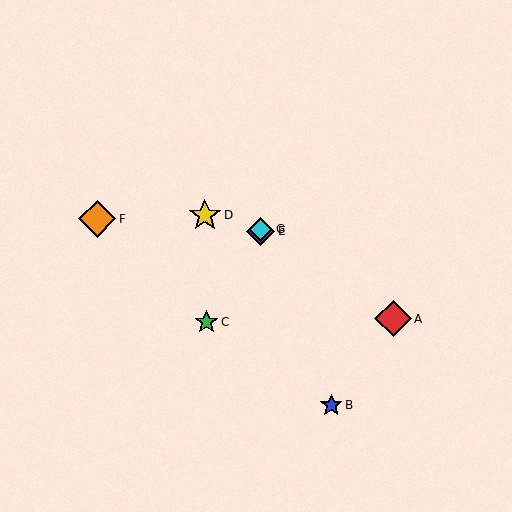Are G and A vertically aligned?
No, G is at x≈261 and A is at x≈393.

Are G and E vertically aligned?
Yes, both are at x≈261.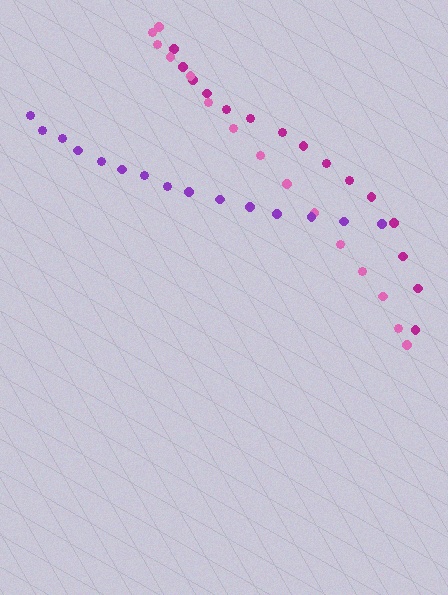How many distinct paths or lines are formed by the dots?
There are 3 distinct paths.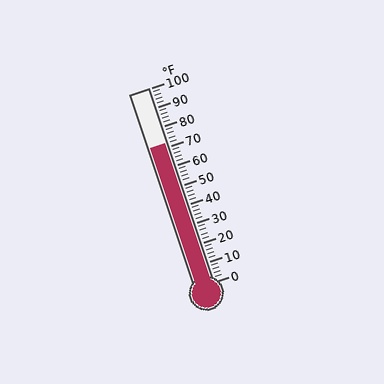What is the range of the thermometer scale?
The thermometer scale ranges from 0°F to 100°F.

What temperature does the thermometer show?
The thermometer shows approximately 72°F.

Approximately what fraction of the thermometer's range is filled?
The thermometer is filled to approximately 70% of its range.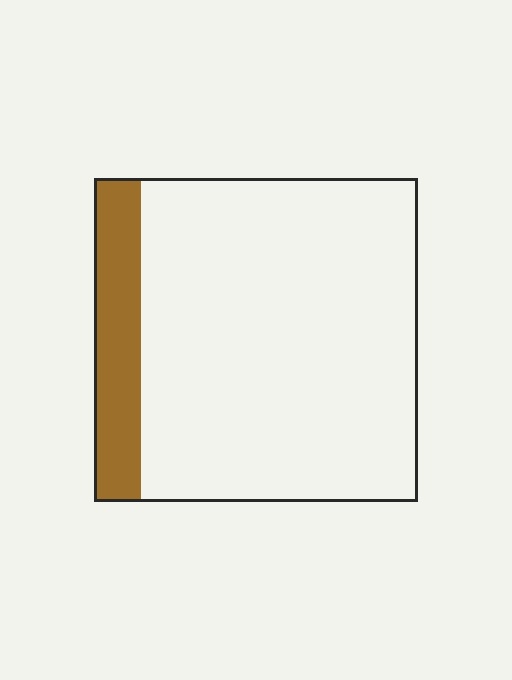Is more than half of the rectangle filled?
No.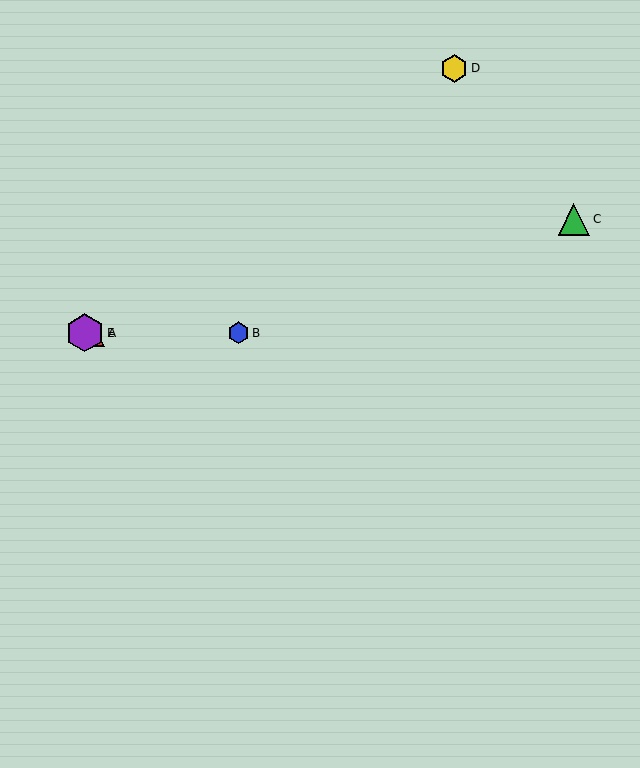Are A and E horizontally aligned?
Yes, both are at y≈333.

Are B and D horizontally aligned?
No, B is at y≈333 and D is at y≈68.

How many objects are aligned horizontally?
3 objects (A, B, E) are aligned horizontally.